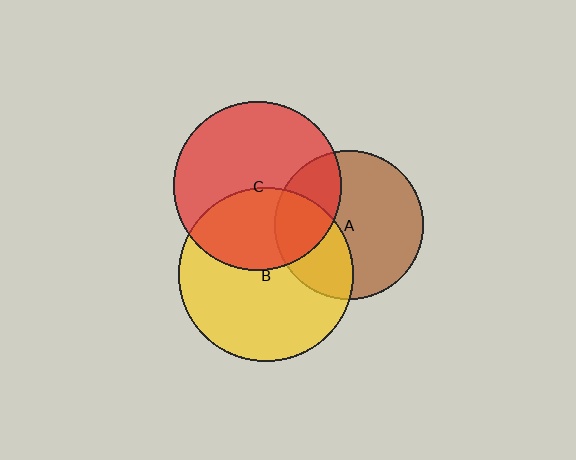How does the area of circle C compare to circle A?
Approximately 1.3 times.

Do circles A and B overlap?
Yes.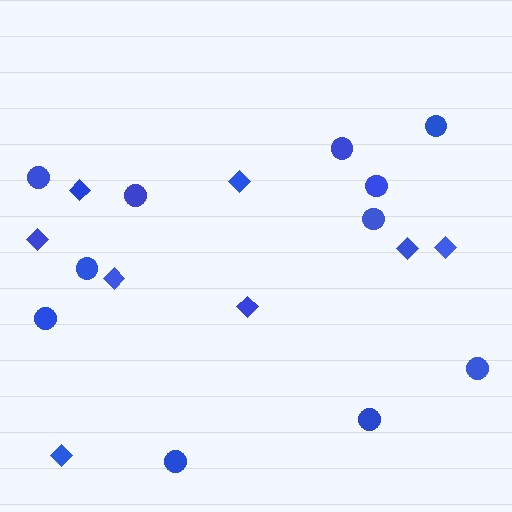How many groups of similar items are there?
There are 2 groups: one group of circles (11) and one group of diamonds (8).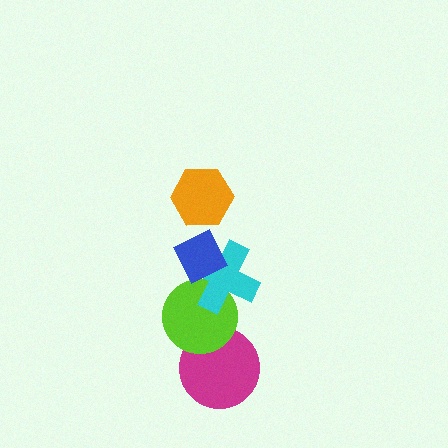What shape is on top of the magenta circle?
The lime circle is on top of the magenta circle.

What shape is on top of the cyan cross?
The blue diamond is on top of the cyan cross.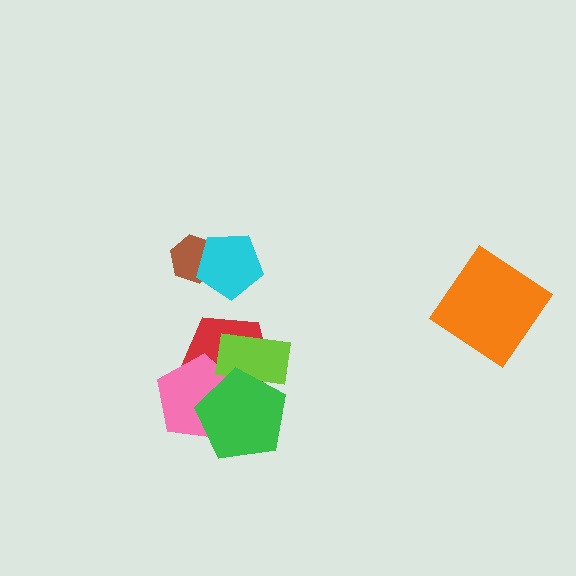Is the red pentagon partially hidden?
Yes, it is partially covered by another shape.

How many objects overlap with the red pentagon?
3 objects overlap with the red pentagon.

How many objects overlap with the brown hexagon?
1 object overlaps with the brown hexagon.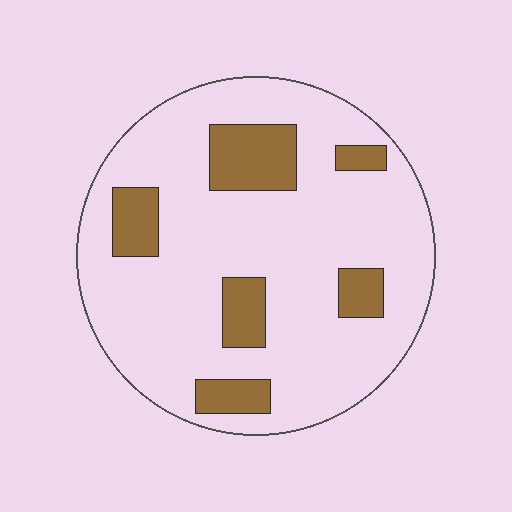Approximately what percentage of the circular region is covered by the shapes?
Approximately 20%.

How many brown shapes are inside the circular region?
6.